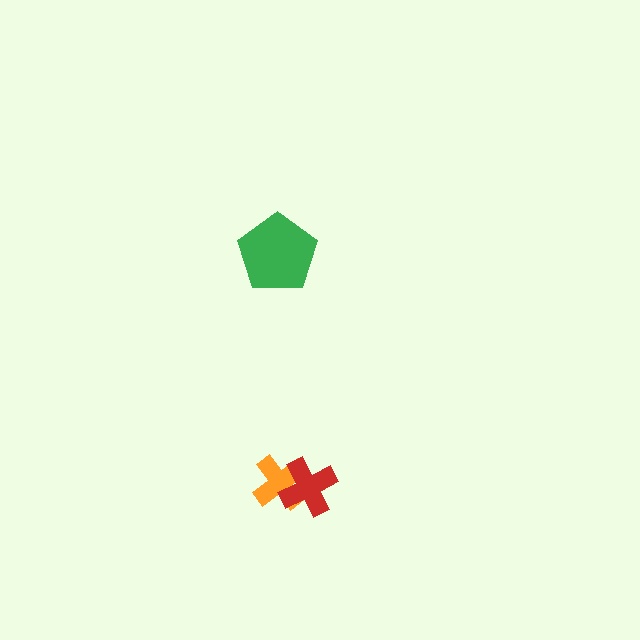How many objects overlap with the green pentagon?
0 objects overlap with the green pentagon.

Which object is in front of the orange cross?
The red cross is in front of the orange cross.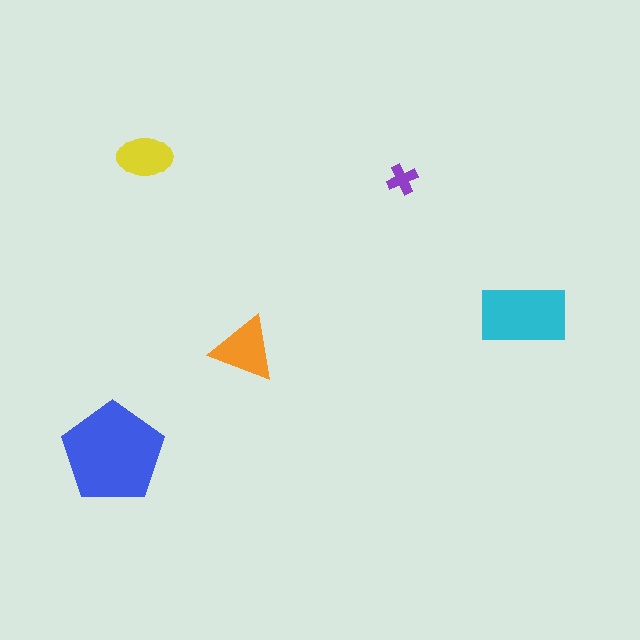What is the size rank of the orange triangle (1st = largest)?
3rd.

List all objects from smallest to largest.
The purple cross, the yellow ellipse, the orange triangle, the cyan rectangle, the blue pentagon.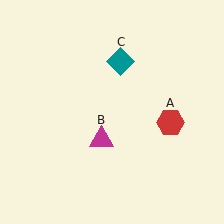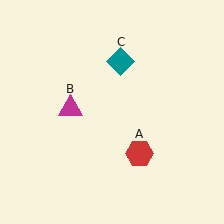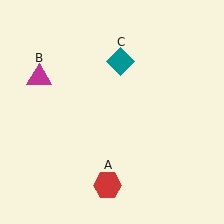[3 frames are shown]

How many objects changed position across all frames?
2 objects changed position: red hexagon (object A), magenta triangle (object B).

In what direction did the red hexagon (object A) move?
The red hexagon (object A) moved down and to the left.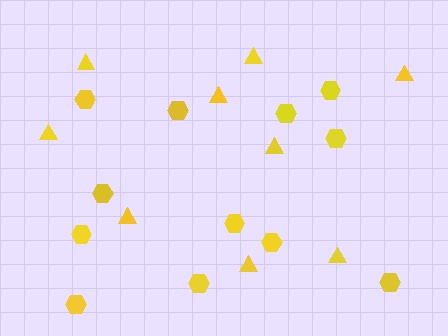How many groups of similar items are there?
There are 2 groups: one group of hexagons (12) and one group of triangles (9).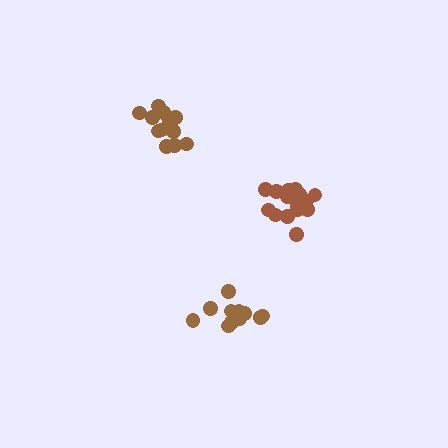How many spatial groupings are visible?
There are 3 spatial groupings.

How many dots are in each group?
Group 1: 16 dots, Group 2: 12 dots, Group 3: 11 dots (39 total).